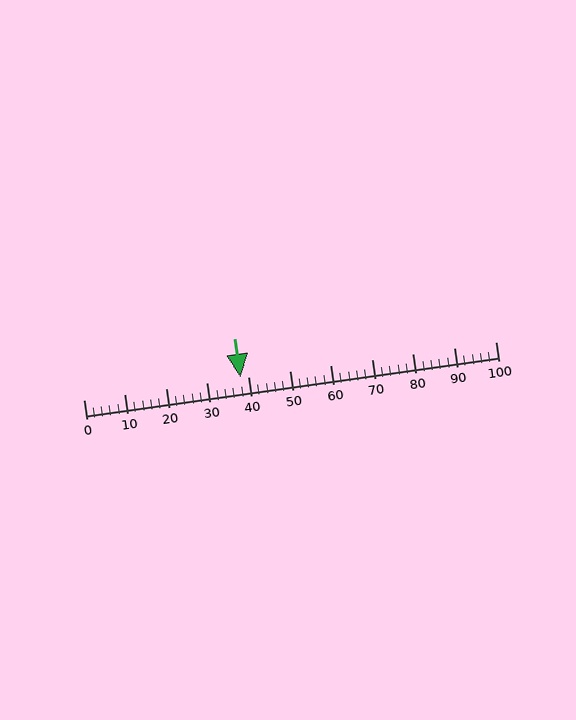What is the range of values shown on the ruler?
The ruler shows values from 0 to 100.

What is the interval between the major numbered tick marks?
The major tick marks are spaced 10 units apart.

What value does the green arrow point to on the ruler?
The green arrow points to approximately 38.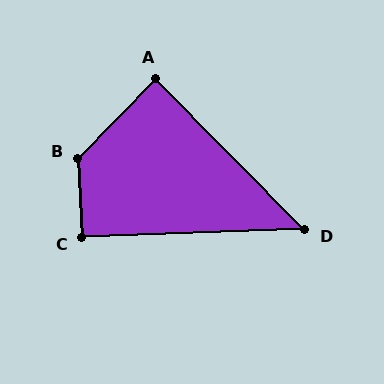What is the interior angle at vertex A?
Approximately 89 degrees (approximately right).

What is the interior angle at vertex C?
Approximately 91 degrees (approximately right).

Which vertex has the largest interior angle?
B, at approximately 133 degrees.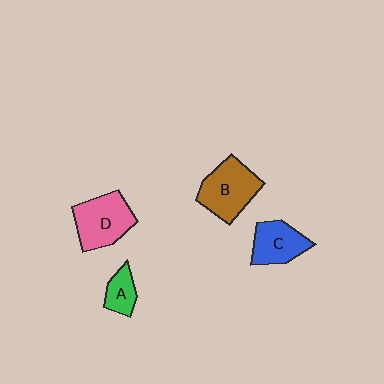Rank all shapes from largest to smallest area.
From largest to smallest: B (brown), D (pink), C (blue), A (green).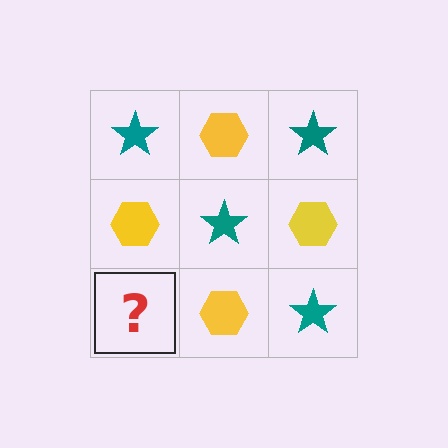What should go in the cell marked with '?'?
The missing cell should contain a teal star.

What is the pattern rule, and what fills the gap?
The rule is that it alternates teal star and yellow hexagon in a checkerboard pattern. The gap should be filled with a teal star.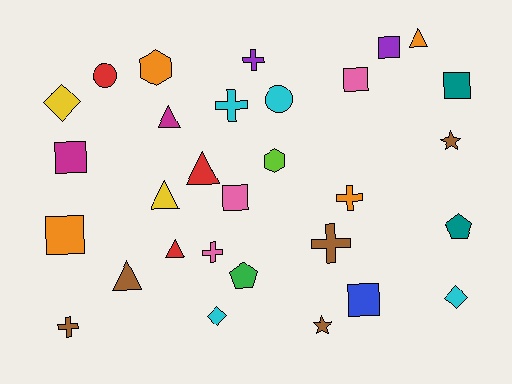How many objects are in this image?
There are 30 objects.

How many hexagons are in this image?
There are 2 hexagons.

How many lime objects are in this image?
There is 1 lime object.